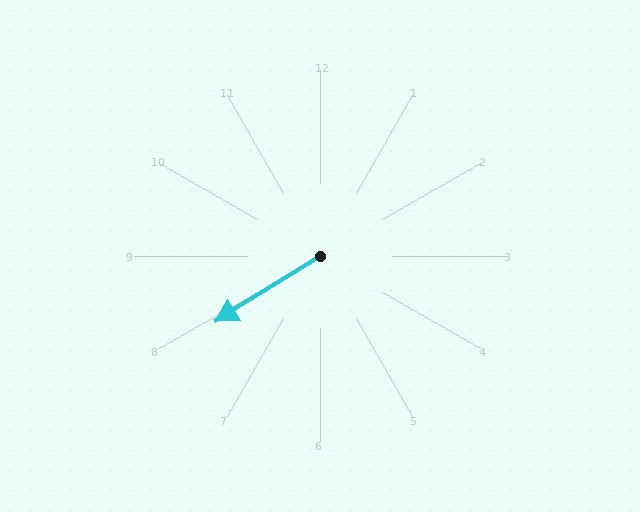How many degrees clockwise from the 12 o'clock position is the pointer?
Approximately 238 degrees.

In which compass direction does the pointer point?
Southwest.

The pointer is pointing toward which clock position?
Roughly 8 o'clock.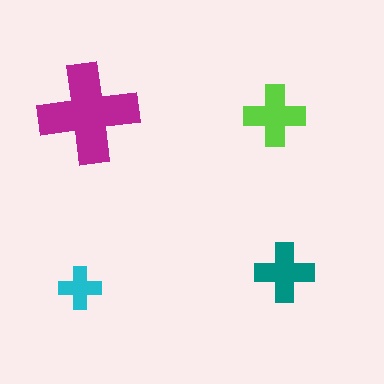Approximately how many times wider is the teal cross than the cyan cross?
About 1.5 times wider.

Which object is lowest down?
The cyan cross is bottommost.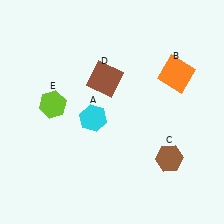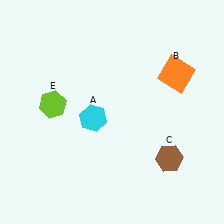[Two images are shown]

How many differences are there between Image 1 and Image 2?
There is 1 difference between the two images.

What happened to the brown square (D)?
The brown square (D) was removed in Image 2. It was in the top-left area of Image 1.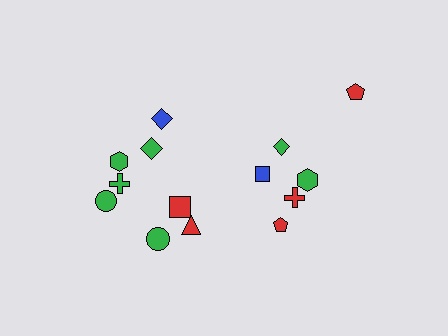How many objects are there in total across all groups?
There are 14 objects.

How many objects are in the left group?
There are 8 objects.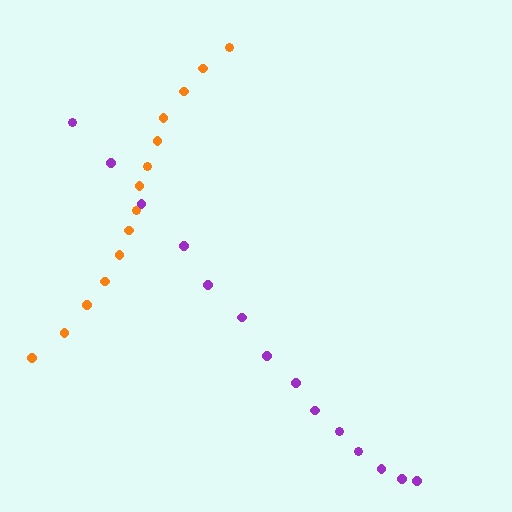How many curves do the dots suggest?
There are 2 distinct paths.